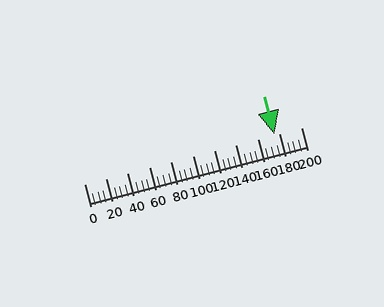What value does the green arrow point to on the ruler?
The green arrow points to approximately 175.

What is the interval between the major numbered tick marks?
The major tick marks are spaced 20 units apart.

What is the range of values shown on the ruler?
The ruler shows values from 0 to 200.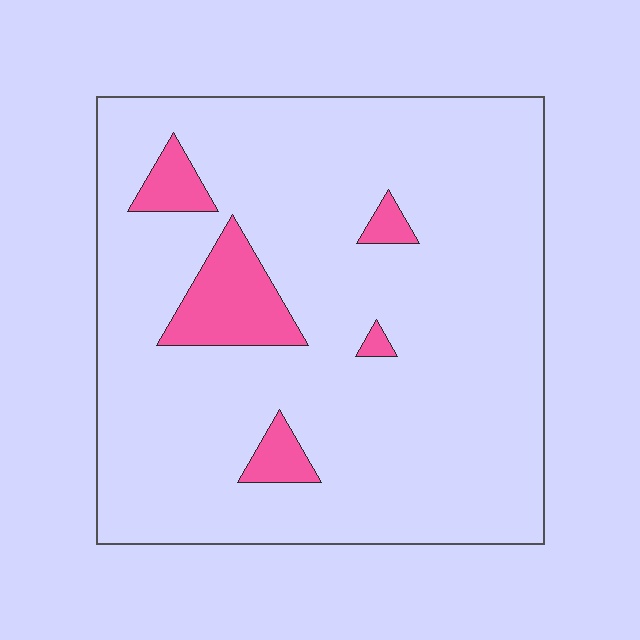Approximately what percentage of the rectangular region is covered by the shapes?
Approximately 10%.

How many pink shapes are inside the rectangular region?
5.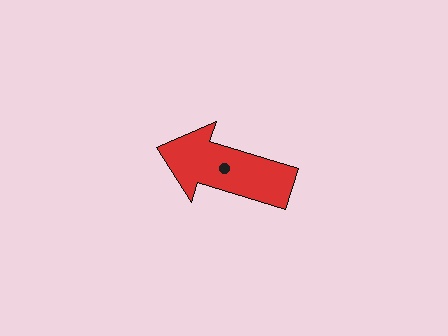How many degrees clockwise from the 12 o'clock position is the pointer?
Approximately 287 degrees.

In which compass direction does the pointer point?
West.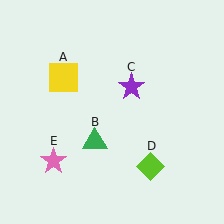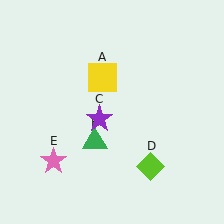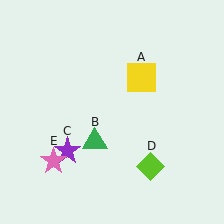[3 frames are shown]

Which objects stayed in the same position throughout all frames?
Green triangle (object B) and lime diamond (object D) and pink star (object E) remained stationary.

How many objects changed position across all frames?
2 objects changed position: yellow square (object A), purple star (object C).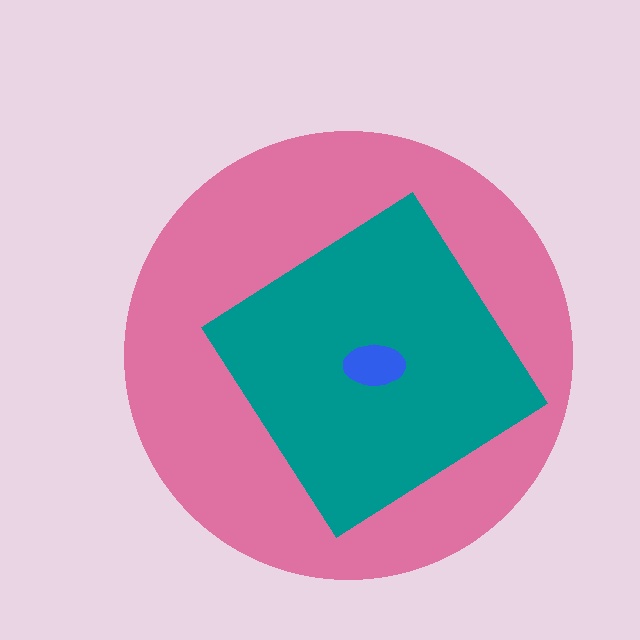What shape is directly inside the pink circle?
The teal diamond.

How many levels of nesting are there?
3.